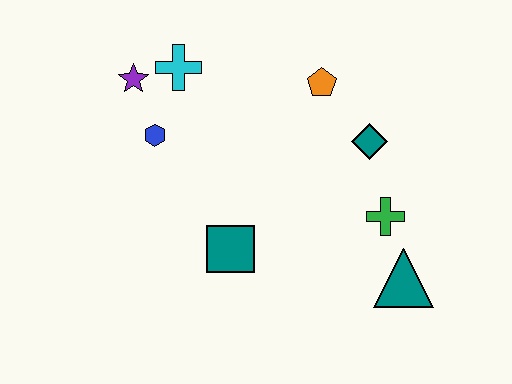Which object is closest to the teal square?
The blue hexagon is closest to the teal square.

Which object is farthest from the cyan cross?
The teal triangle is farthest from the cyan cross.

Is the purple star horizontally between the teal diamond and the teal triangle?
No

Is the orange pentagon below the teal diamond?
No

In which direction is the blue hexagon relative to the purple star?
The blue hexagon is below the purple star.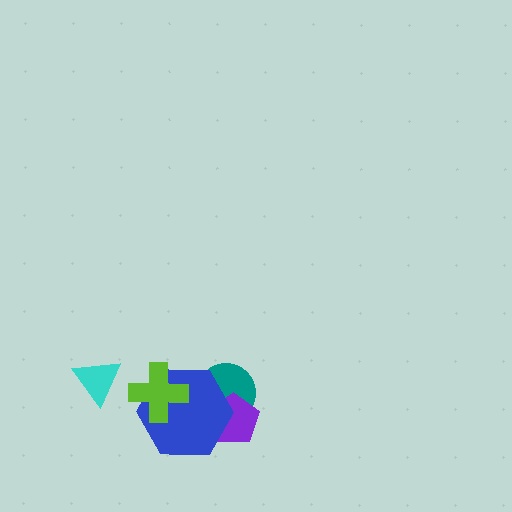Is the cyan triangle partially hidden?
No, no other shape covers it.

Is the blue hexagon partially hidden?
Yes, it is partially covered by another shape.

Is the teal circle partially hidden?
Yes, it is partially covered by another shape.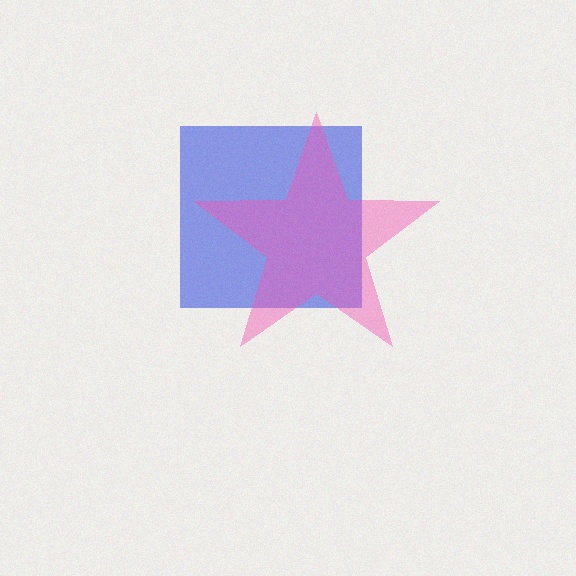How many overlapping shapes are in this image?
There are 2 overlapping shapes in the image.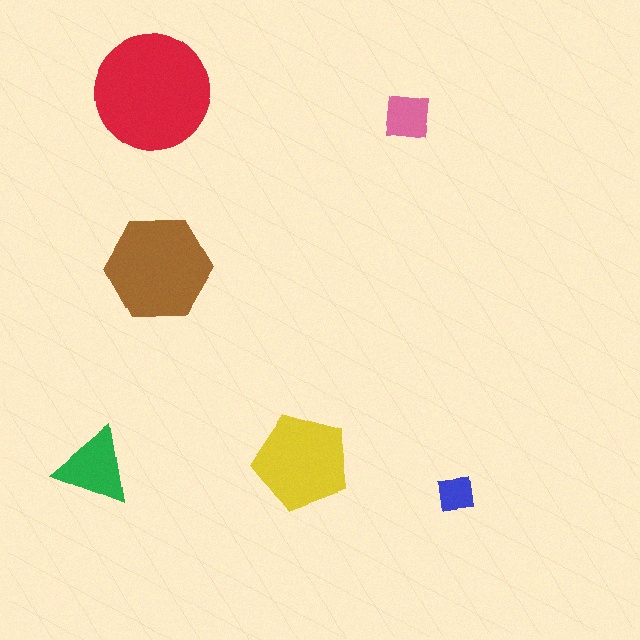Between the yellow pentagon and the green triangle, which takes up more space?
The yellow pentagon.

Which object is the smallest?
The blue square.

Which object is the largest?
The red circle.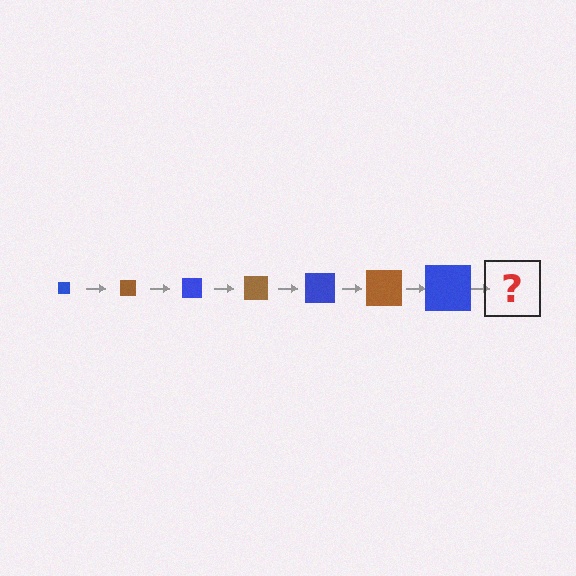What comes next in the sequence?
The next element should be a brown square, larger than the previous one.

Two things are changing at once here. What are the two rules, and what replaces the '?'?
The two rules are that the square grows larger each step and the color cycles through blue and brown. The '?' should be a brown square, larger than the previous one.